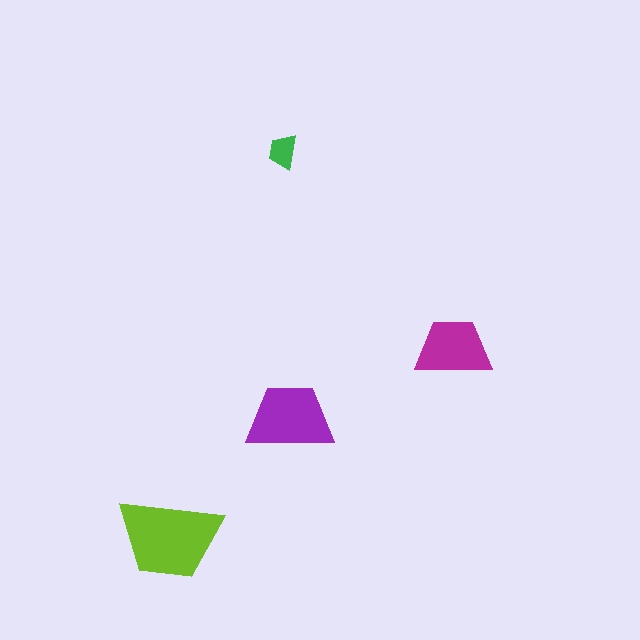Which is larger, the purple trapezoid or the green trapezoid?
The purple one.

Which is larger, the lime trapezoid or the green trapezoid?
The lime one.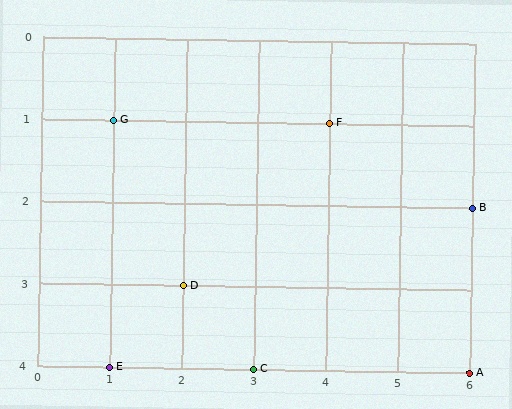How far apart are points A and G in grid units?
Points A and G are 5 columns and 3 rows apart (about 5.8 grid units diagonally).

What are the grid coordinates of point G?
Point G is at grid coordinates (1, 1).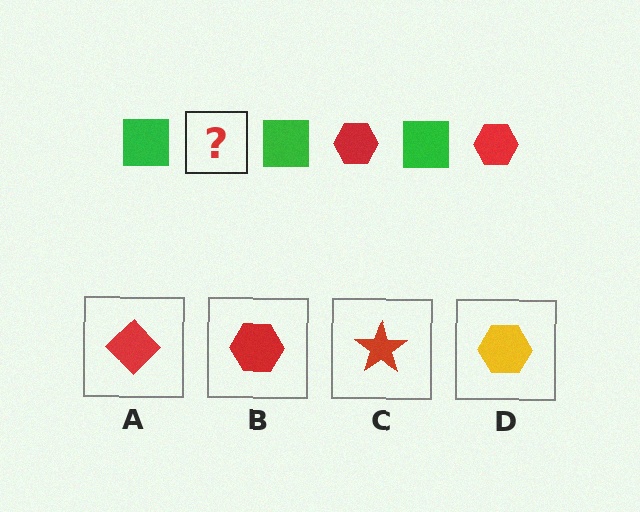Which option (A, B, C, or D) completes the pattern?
B.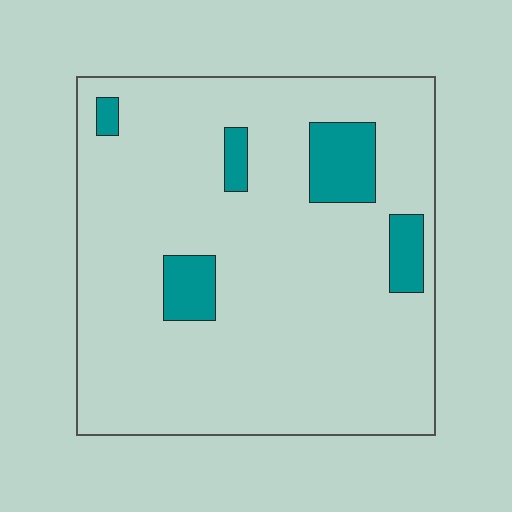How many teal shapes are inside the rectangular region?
5.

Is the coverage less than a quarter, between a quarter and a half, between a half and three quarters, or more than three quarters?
Less than a quarter.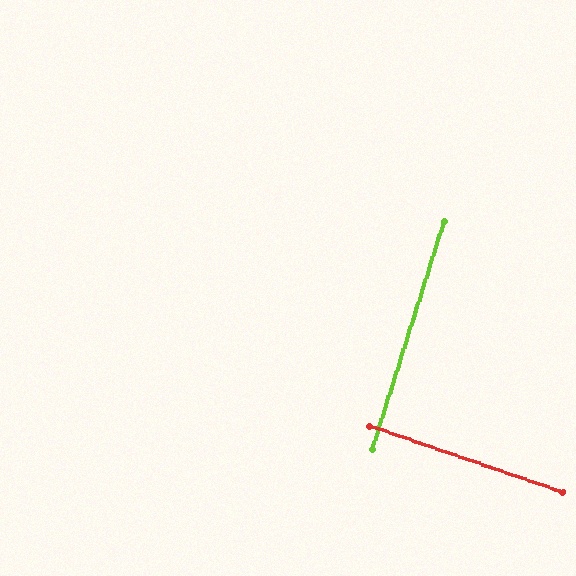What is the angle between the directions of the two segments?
Approximately 88 degrees.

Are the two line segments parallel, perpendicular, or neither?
Perpendicular — they meet at approximately 88°.